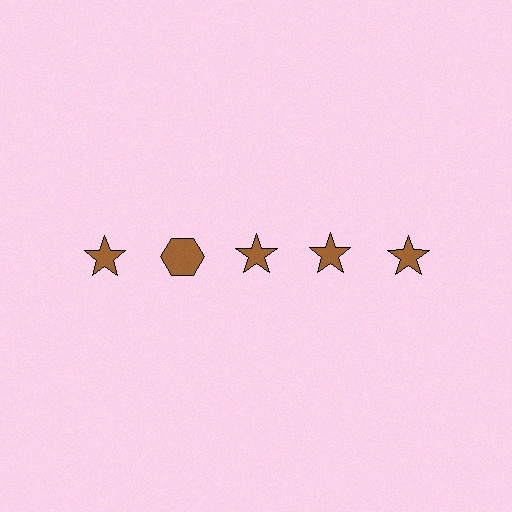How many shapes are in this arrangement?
There are 5 shapes arranged in a grid pattern.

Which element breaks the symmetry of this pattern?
The brown hexagon in the top row, second from left column breaks the symmetry. All other shapes are brown stars.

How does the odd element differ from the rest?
It has a different shape: hexagon instead of star.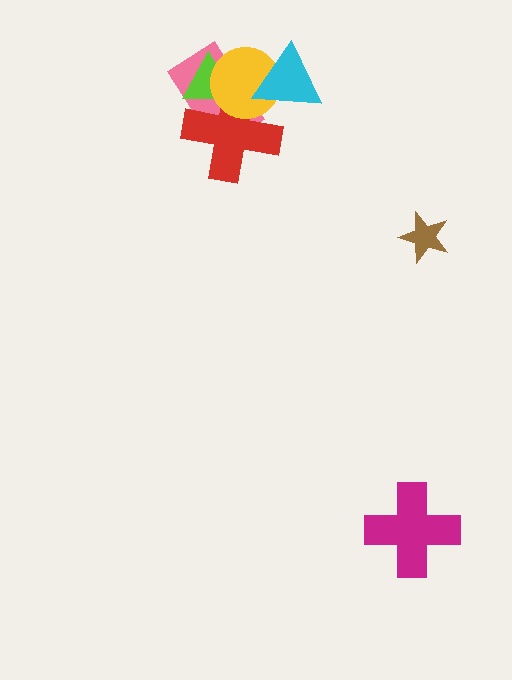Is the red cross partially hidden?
Yes, it is partially covered by another shape.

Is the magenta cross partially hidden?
No, no other shape covers it.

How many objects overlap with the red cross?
4 objects overlap with the red cross.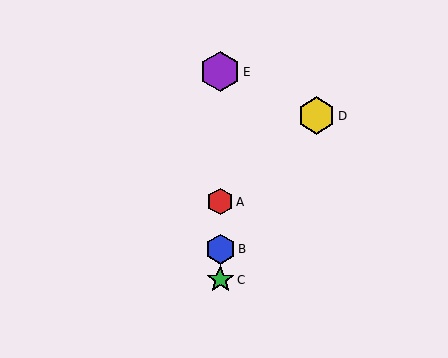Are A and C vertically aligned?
Yes, both are at x≈220.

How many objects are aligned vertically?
4 objects (A, B, C, E) are aligned vertically.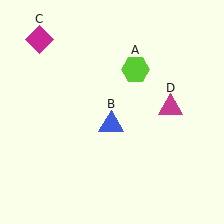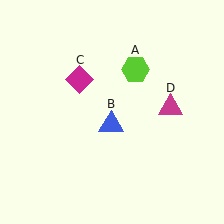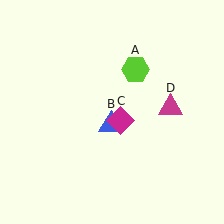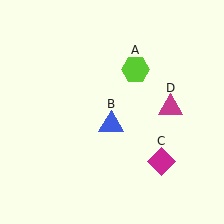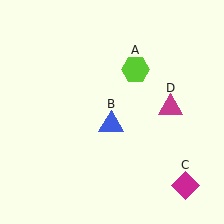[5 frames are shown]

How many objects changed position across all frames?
1 object changed position: magenta diamond (object C).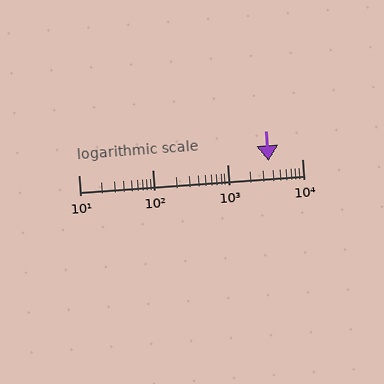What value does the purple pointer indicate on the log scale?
The pointer indicates approximately 3600.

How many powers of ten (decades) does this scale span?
The scale spans 3 decades, from 10 to 10000.